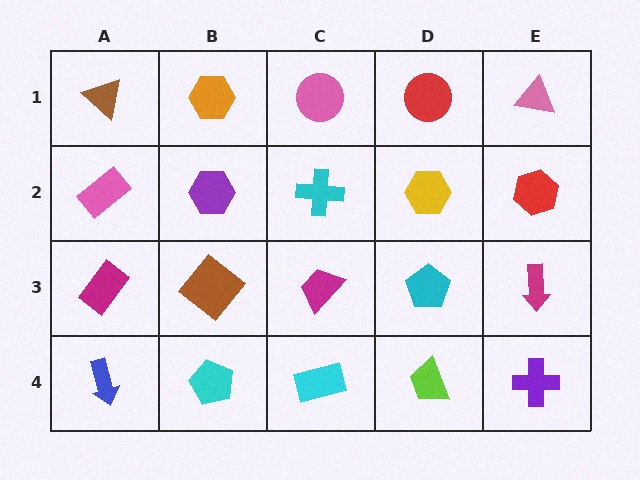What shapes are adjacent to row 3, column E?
A red hexagon (row 2, column E), a purple cross (row 4, column E), a cyan pentagon (row 3, column D).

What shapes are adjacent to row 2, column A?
A brown triangle (row 1, column A), a magenta rectangle (row 3, column A), a purple hexagon (row 2, column B).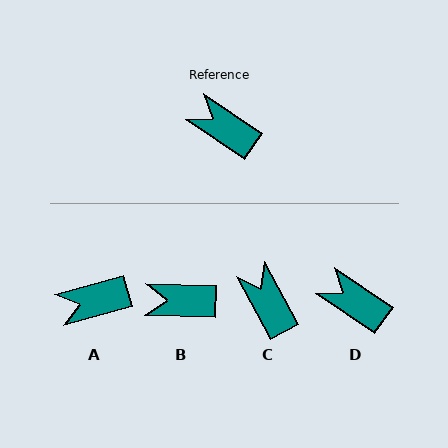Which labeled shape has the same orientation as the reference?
D.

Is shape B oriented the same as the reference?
No, it is off by about 33 degrees.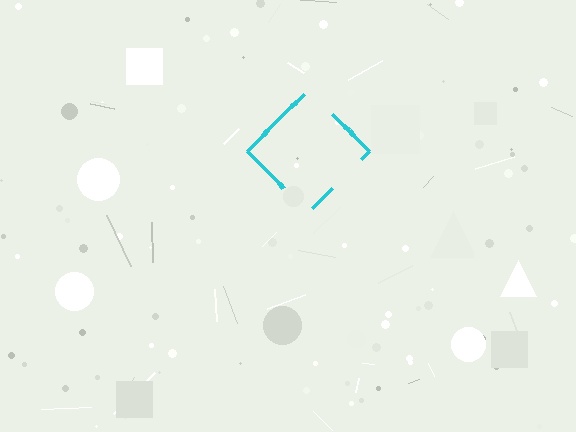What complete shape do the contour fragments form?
The contour fragments form a diamond.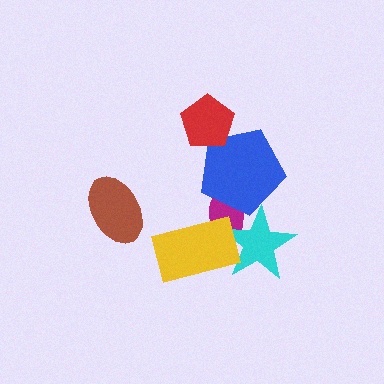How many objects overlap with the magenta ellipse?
3 objects overlap with the magenta ellipse.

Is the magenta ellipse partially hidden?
Yes, it is partially covered by another shape.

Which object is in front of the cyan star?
The yellow rectangle is in front of the cyan star.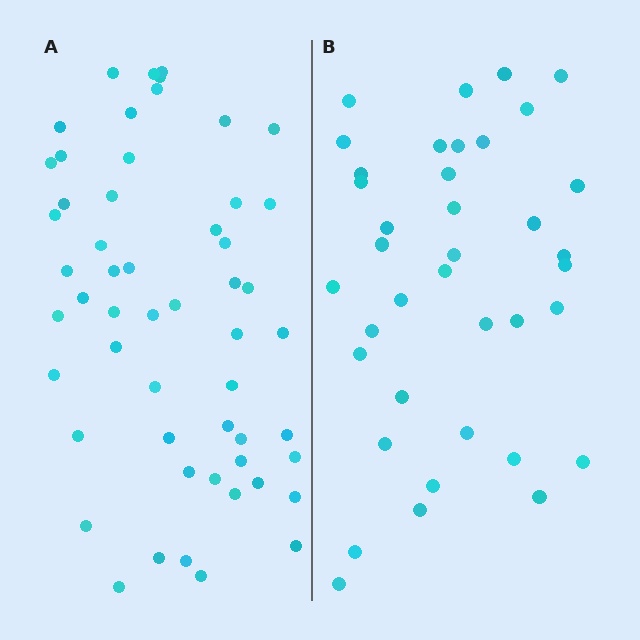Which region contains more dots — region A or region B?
Region A (the left region) has more dots.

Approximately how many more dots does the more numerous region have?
Region A has approximately 15 more dots than region B.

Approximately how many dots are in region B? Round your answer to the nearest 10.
About 40 dots. (The exact count is 38, which rounds to 40.)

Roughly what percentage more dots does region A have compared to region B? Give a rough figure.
About 40% more.